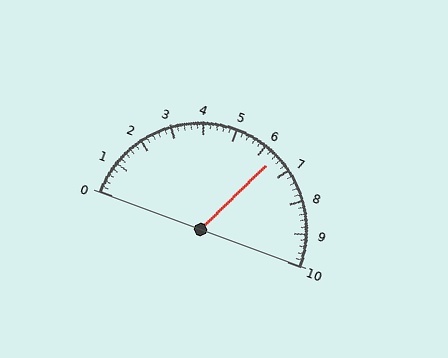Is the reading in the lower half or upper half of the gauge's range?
The reading is in the upper half of the range (0 to 10).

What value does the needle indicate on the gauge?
The needle indicates approximately 6.4.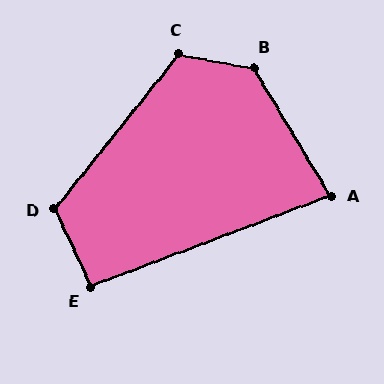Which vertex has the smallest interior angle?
A, at approximately 80 degrees.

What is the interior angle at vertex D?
Approximately 116 degrees (obtuse).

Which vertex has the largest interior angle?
B, at approximately 131 degrees.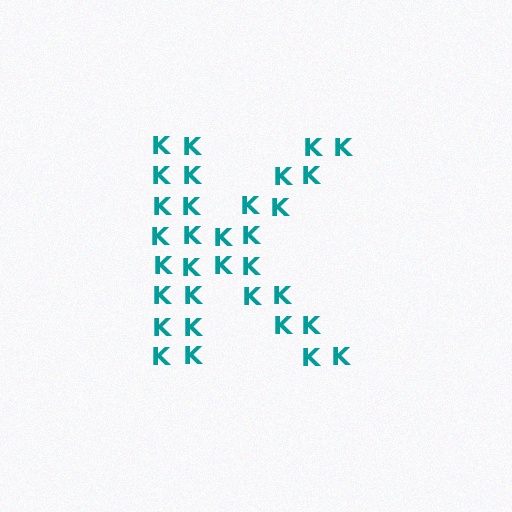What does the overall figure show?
The overall figure shows the letter K.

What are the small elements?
The small elements are letter K's.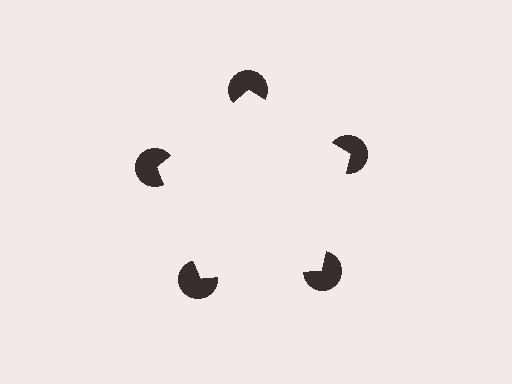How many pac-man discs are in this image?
There are 5 — one at each vertex of the illusory pentagon.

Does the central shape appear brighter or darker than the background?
It typically appears slightly brighter than the background, even though no actual brightness change is drawn.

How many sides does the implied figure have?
5 sides.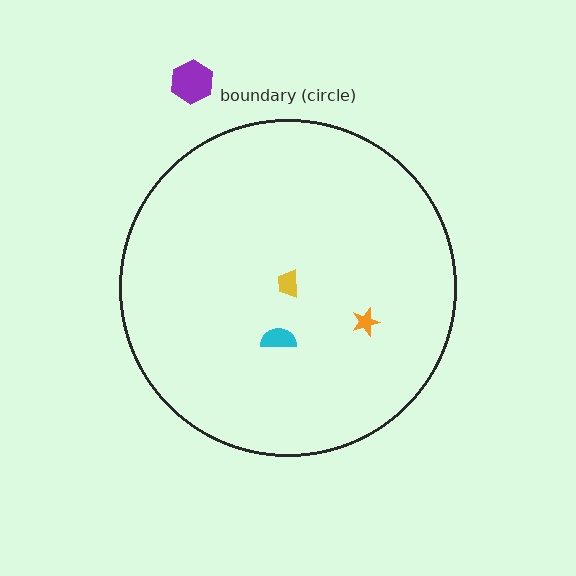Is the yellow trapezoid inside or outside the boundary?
Inside.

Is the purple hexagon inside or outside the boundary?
Outside.